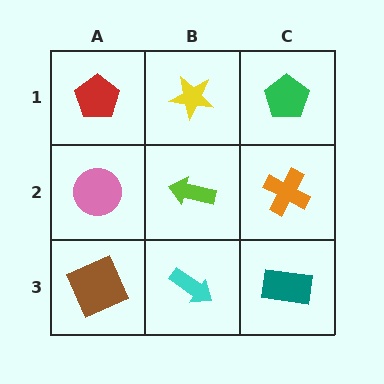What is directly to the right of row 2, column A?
A lime arrow.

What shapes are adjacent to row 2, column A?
A red pentagon (row 1, column A), a brown square (row 3, column A), a lime arrow (row 2, column B).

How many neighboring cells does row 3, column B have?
3.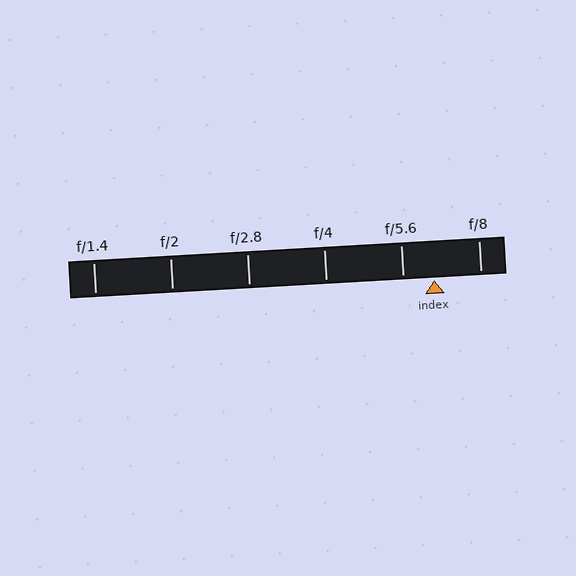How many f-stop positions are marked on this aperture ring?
There are 6 f-stop positions marked.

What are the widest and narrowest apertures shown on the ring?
The widest aperture shown is f/1.4 and the narrowest is f/8.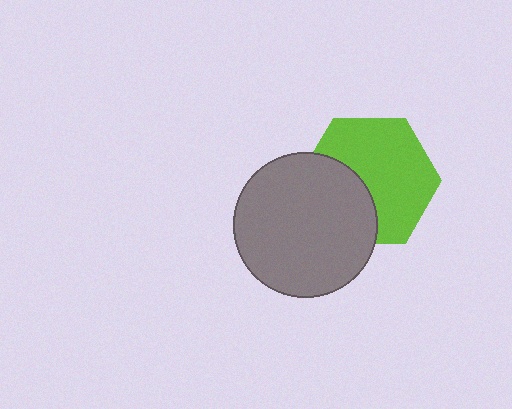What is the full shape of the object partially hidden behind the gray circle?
The partially hidden object is a lime hexagon.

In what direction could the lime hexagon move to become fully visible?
The lime hexagon could move toward the upper-right. That would shift it out from behind the gray circle entirely.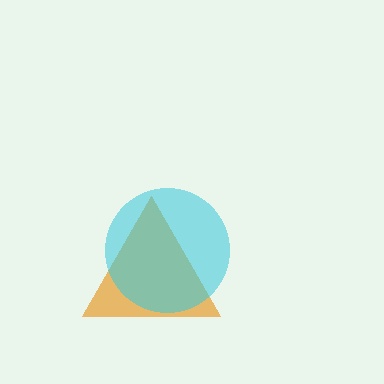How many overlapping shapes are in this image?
There are 2 overlapping shapes in the image.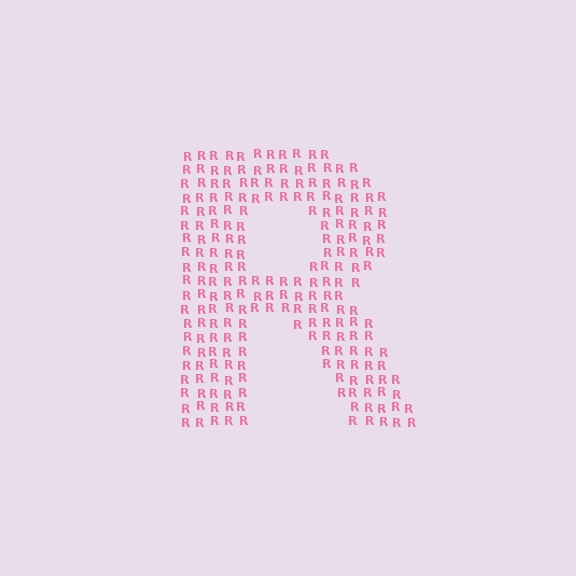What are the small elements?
The small elements are letter R's.